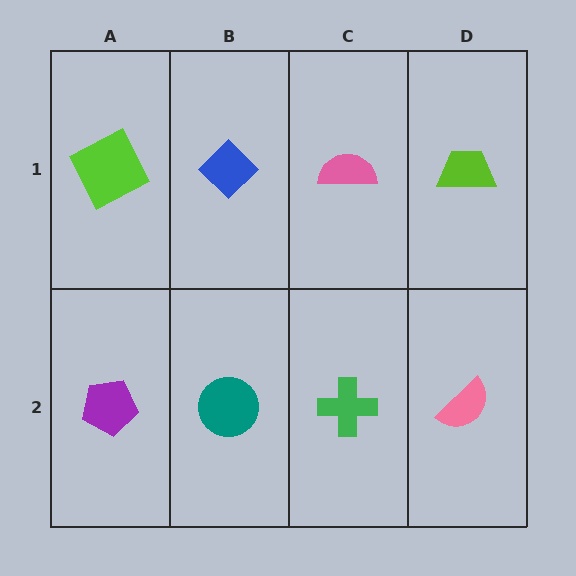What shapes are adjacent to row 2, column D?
A lime trapezoid (row 1, column D), a green cross (row 2, column C).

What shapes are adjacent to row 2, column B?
A blue diamond (row 1, column B), a purple pentagon (row 2, column A), a green cross (row 2, column C).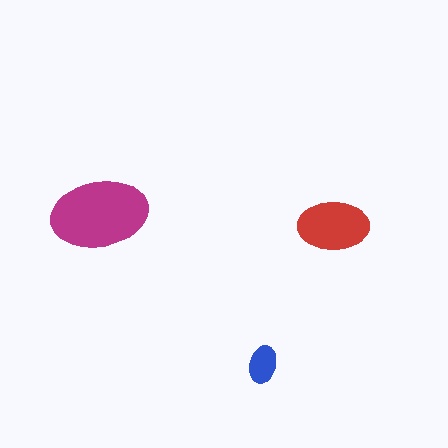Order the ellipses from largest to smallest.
the magenta one, the red one, the blue one.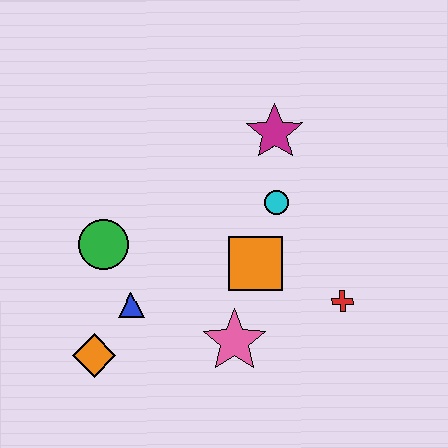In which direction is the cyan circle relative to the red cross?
The cyan circle is above the red cross.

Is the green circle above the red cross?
Yes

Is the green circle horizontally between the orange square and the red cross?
No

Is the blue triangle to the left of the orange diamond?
No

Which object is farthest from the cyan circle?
The orange diamond is farthest from the cyan circle.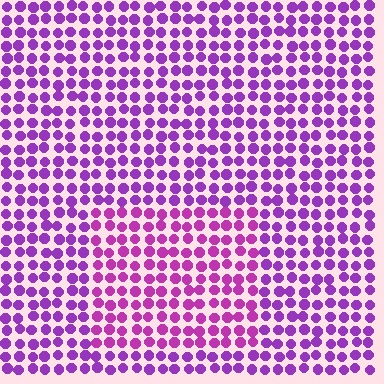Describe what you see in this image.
The image is filled with small purple elements in a uniform arrangement. A rectangle-shaped region is visible where the elements are tinted to a slightly different hue, forming a subtle color boundary.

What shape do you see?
I see a rectangle.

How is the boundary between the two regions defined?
The boundary is defined purely by a slight shift in hue (about 24 degrees). Spacing, size, and orientation are identical on both sides.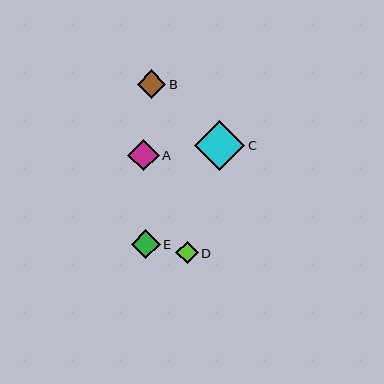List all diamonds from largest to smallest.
From largest to smallest: C, A, E, B, D.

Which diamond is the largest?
Diamond C is the largest with a size of approximately 50 pixels.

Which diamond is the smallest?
Diamond D is the smallest with a size of approximately 22 pixels.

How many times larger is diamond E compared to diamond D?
Diamond E is approximately 1.3 times the size of diamond D.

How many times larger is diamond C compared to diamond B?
Diamond C is approximately 1.7 times the size of diamond B.